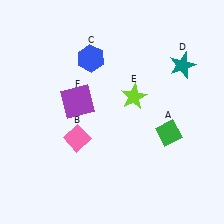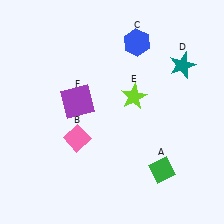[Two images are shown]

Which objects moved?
The objects that moved are: the green diamond (A), the blue hexagon (C).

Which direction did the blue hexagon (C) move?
The blue hexagon (C) moved right.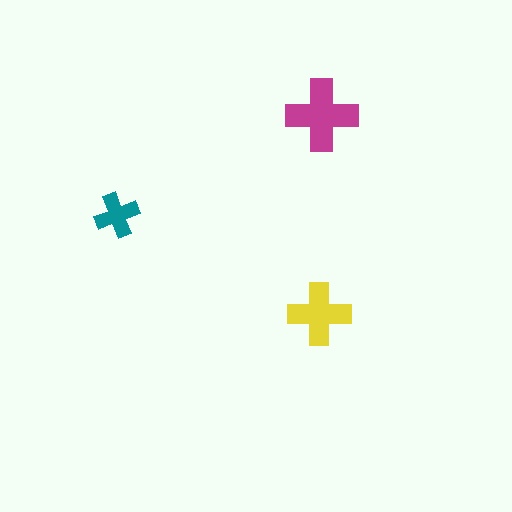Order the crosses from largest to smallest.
the magenta one, the yellow one, the teal one.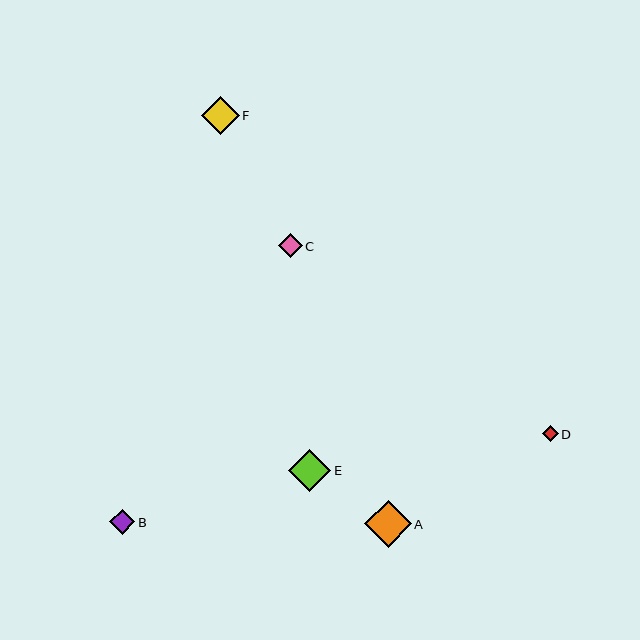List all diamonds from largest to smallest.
From largest to smallest: A, E, F, B, C, D.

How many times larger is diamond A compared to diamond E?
Diamond A is approximately 1.1 times the size of diamond E.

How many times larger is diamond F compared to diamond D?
Diamond F is approximately 2.3 times the size of diamond D.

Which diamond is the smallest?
Diamond D is the smallest with a size of approximately 16 pixels.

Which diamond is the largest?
Diamond A is the largest with a size of approximately 46 pixels.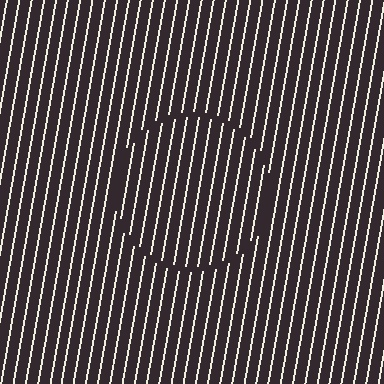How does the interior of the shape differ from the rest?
The interior of the shape contains the same grating, shifted by half a period — the contour is defined by the phase discontinuity where line-ends from the inner and outer gratings abut.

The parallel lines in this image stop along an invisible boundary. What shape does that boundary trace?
An illusory circle. The interior of the shape contains the same grating, shifted by half a period — the contour is defined by the phase discontinuity where line-ends from the inner and outer gratings abut.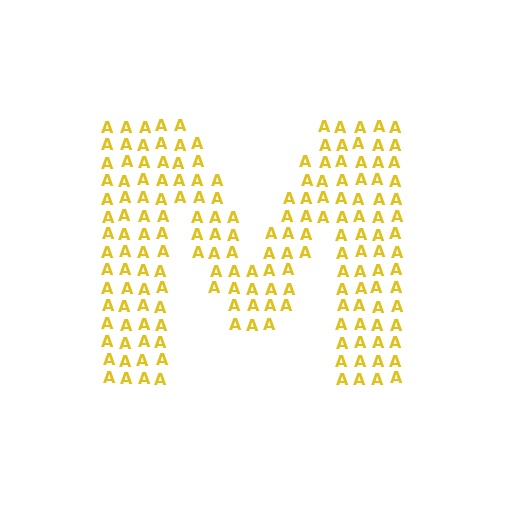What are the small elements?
The small elements are letter A's.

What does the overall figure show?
The overall figure shows the letter M.